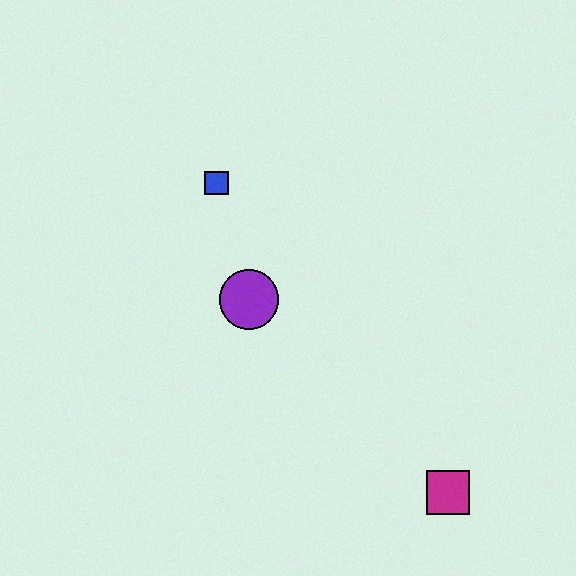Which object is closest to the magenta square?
The purple circle is closest to the magenta square.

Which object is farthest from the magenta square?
The blue square is farthest from the magenta square.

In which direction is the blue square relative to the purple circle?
The blue square is above the purple circle.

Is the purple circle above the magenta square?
Yes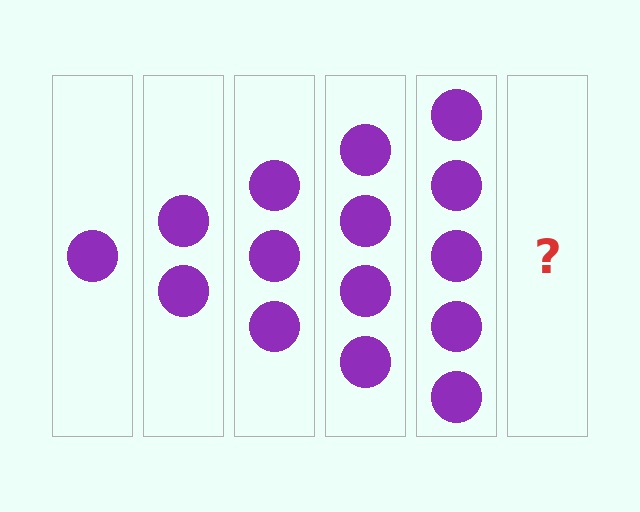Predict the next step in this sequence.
The next step is 6 circles.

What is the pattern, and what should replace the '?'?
The pattern is that each step adds one more circle. The '?' should be 6 circles.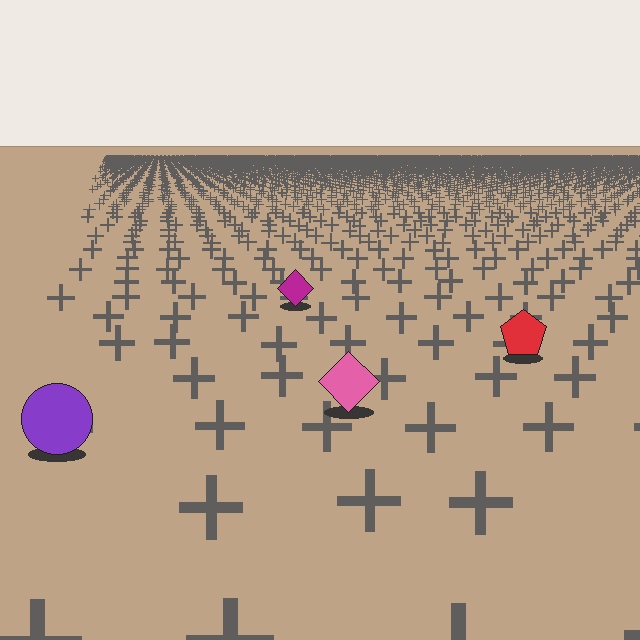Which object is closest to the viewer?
The purple circle is closest. The texture marks near it are larger and more spread out.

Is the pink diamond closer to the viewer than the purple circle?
No. The purple circle is closer — you can tell from the texture gradient: the ground texture is coarser near it.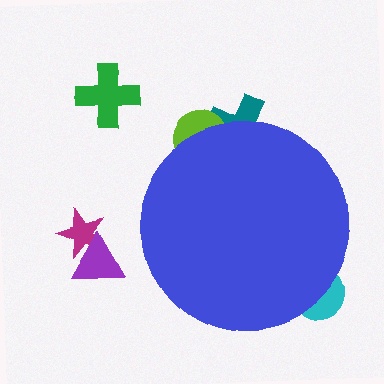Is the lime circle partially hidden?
Yes, the lime circle is partially hidden behind the blue circle.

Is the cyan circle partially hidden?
Yes, the cyan circle is partially hidden behind the blue circle.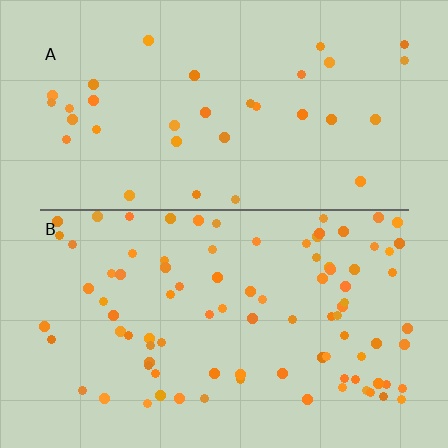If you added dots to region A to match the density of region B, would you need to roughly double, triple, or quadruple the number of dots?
Approximately triple.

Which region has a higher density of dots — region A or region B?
B (the bottom).